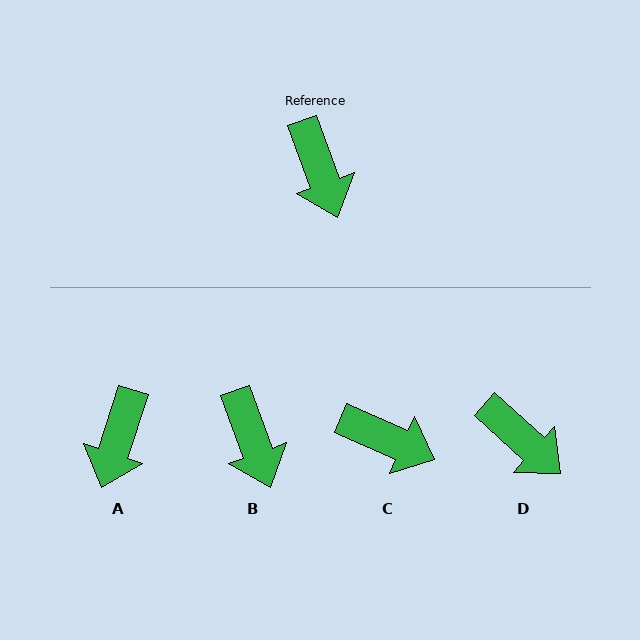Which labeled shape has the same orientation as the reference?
B.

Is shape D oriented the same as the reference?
No, it is off by about 28 degrees.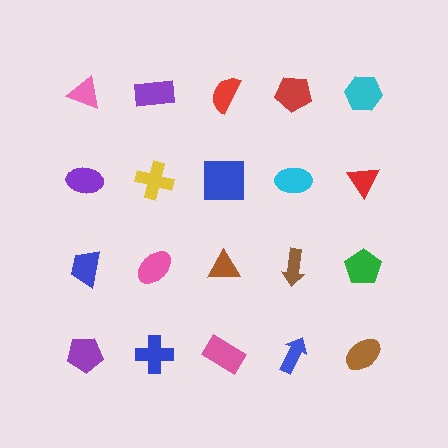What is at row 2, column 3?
A blue square.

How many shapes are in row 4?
5 shapes.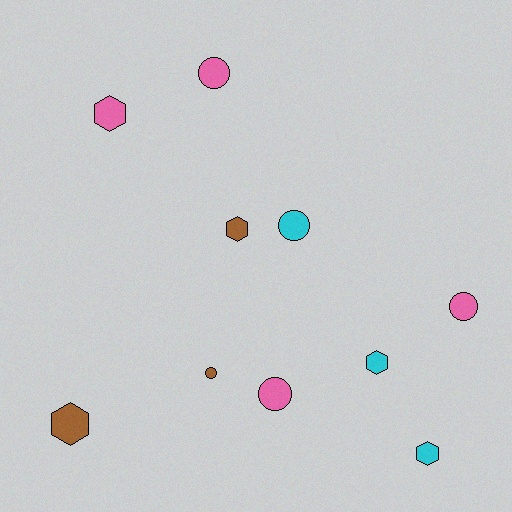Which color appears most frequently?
Pink, with 4 objects.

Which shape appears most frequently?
Circle, with 5 objects.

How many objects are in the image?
There are 10 objects.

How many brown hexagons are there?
There are 2 brown hexagons.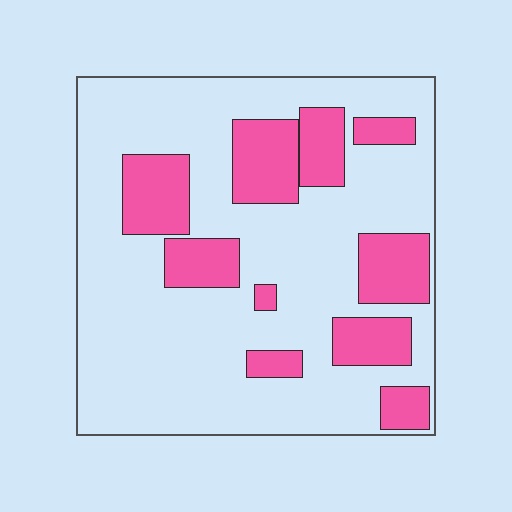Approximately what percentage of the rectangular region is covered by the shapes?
Approximately 25%.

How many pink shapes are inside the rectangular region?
10.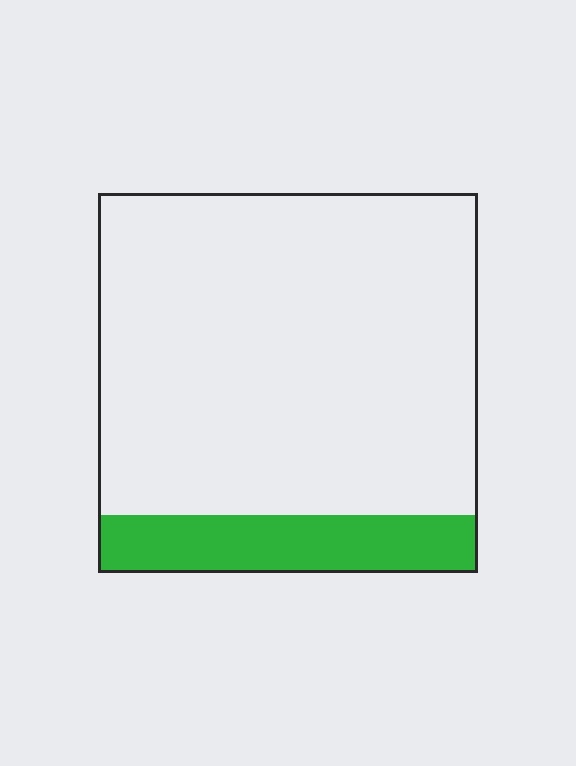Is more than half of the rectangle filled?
No.